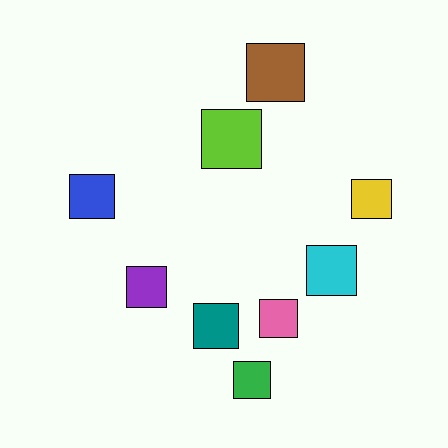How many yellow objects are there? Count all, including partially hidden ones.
There is 1 yellow object.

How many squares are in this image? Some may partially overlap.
There are 9 squares.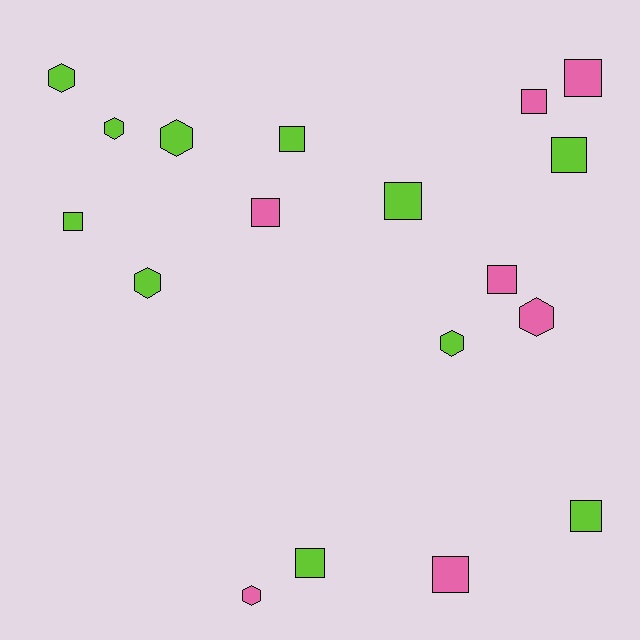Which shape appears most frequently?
Square, with 11 objects.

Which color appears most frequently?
Lime, with 11 objects.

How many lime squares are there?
There are 6 lime squares.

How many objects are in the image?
There are 18 objects.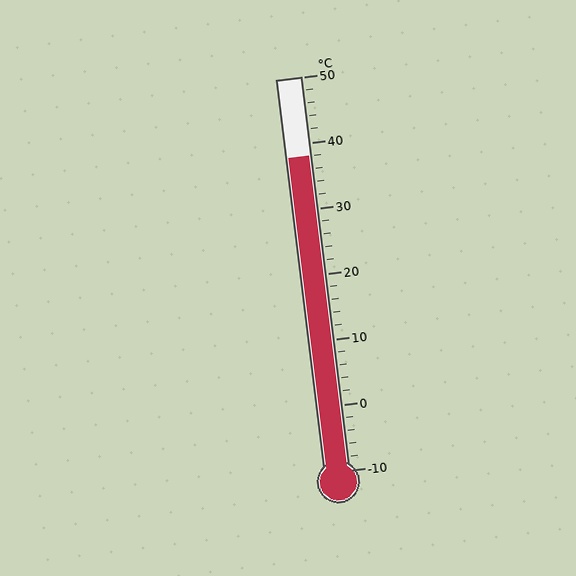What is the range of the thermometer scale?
The thermometer scale ranges from -10°C to 50°C.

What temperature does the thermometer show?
The thermometer shows approximately 38°C.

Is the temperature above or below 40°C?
The temperature is below 40°C.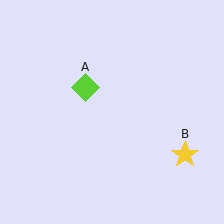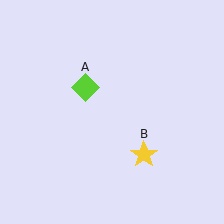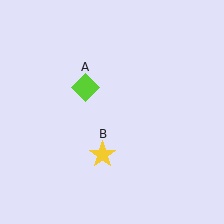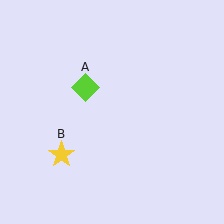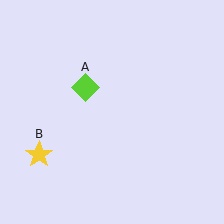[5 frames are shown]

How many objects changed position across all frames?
1 object changed position: yellow star (object B).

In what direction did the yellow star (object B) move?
The yellow star (object B) moved left.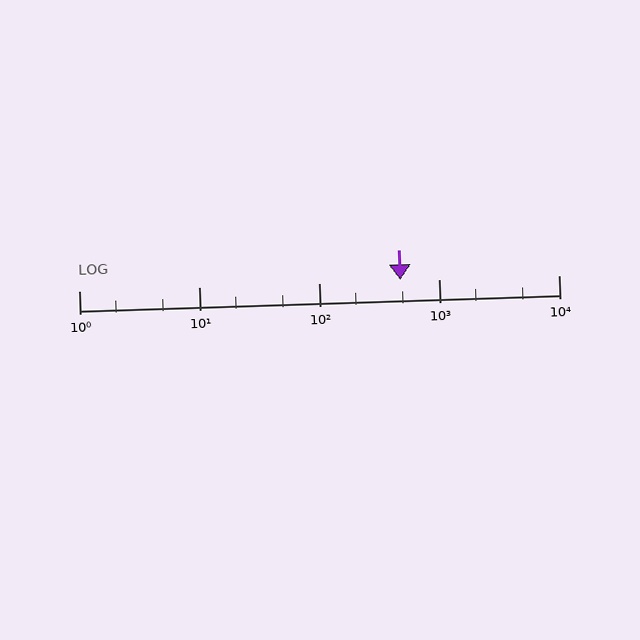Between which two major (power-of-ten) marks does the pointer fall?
The pointer is between 100 and 1000.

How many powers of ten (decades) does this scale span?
The scale spans 4 decades, from 1 to 10000.